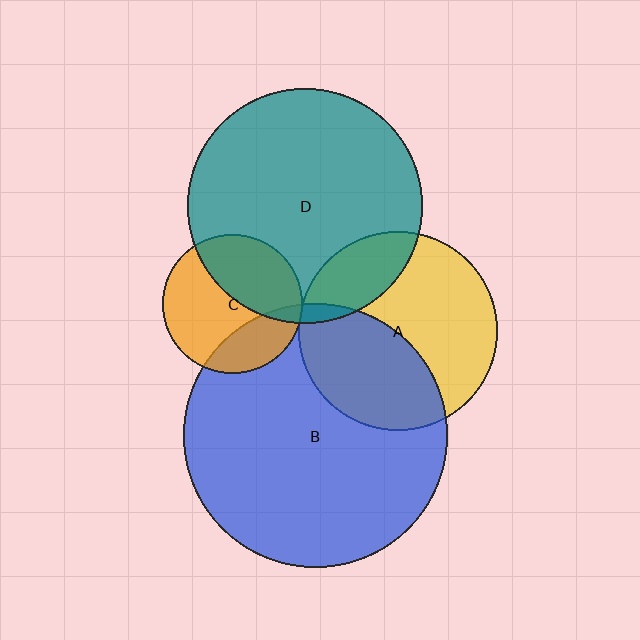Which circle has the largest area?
Circle B (blue).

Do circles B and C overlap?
Yes.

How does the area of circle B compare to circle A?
Approximately 1.8 times.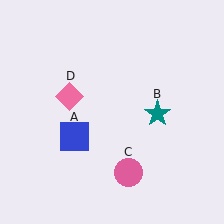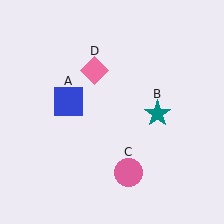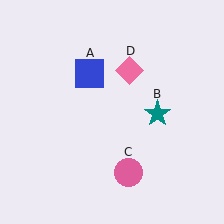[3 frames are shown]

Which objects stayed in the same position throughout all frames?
Teal star (object B) and pink circle (object C) remained stationary.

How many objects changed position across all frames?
2 objects changed position: blue square (object A), pink diamond (object D).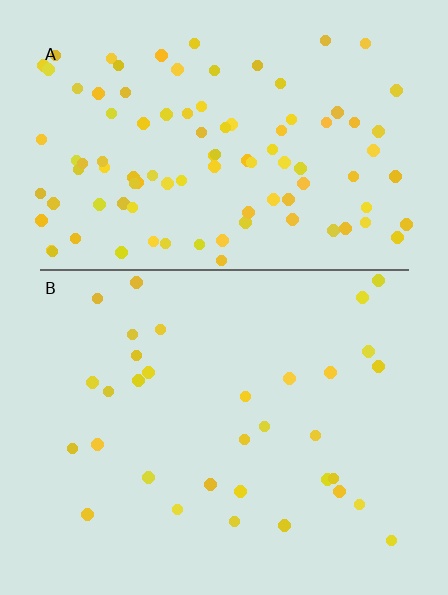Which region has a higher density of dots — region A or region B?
A (the top).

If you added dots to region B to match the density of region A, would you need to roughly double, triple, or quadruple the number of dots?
Approximately triple.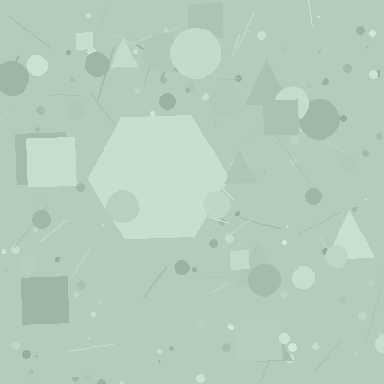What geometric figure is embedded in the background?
A hexagon is embedded in the background.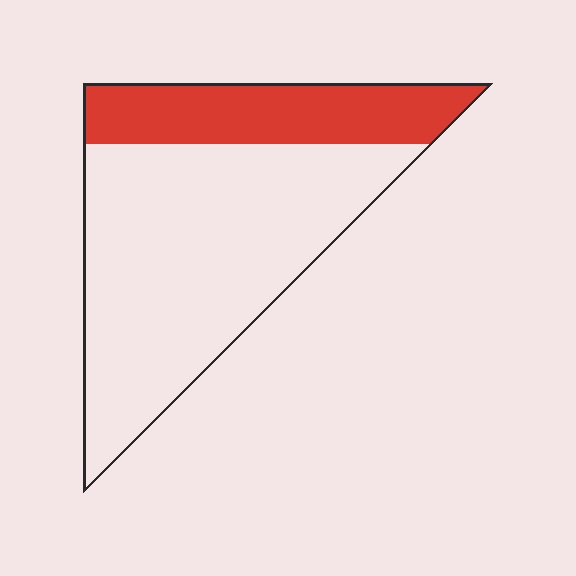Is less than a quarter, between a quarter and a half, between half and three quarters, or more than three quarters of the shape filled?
Between a quarter and a half.